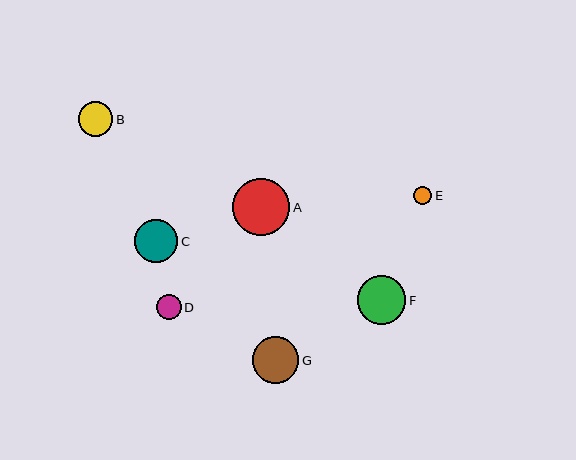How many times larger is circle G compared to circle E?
Circle G is approximately 2.6 times the size of circle E.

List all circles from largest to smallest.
From largest to smallest: A, F, G, C, B, D, E.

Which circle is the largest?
Circle A is the largest with a size of approximately 57 pixels.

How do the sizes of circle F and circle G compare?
Circle F and circle G are approximately the same size.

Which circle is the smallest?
Circle E is the smallest with a size of approximately 18 pixels.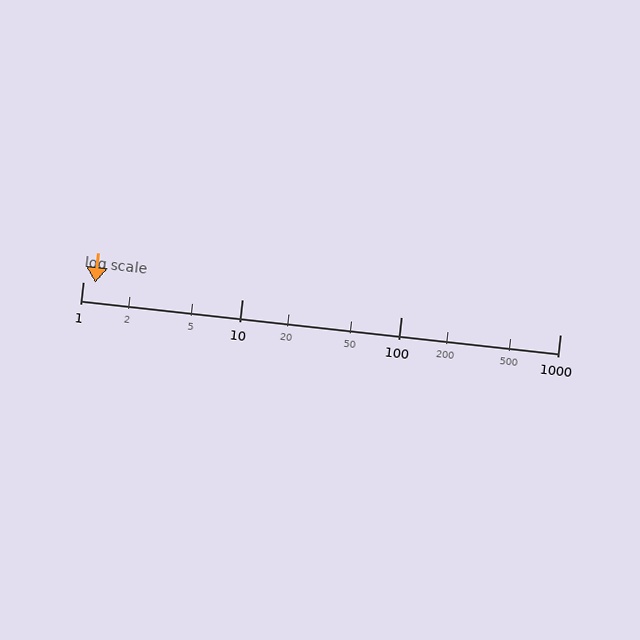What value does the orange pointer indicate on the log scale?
The pointer indicates approximately 1.2.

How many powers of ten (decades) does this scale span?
The scale spans 3 decades, from 1 to 1000.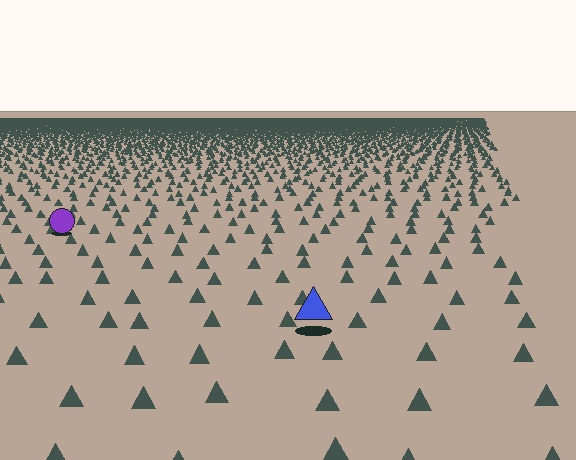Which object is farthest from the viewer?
The purple circle is farthest from the viewer. It appears smaller and the ground texture around it is denser.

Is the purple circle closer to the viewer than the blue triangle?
No. The blue triangle is closer — you can tell from the texture gradient: the ground texture is coarser near it.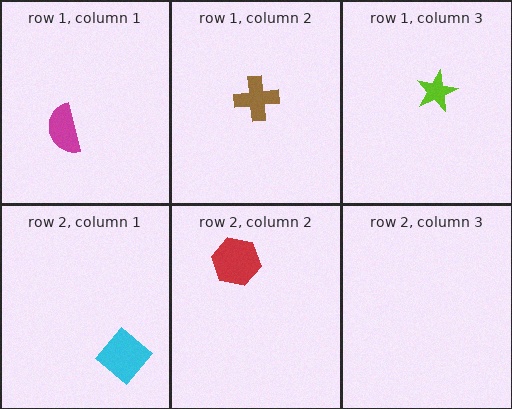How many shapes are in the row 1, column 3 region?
1.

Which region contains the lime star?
The row 1, column 3 region.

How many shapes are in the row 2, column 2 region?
1.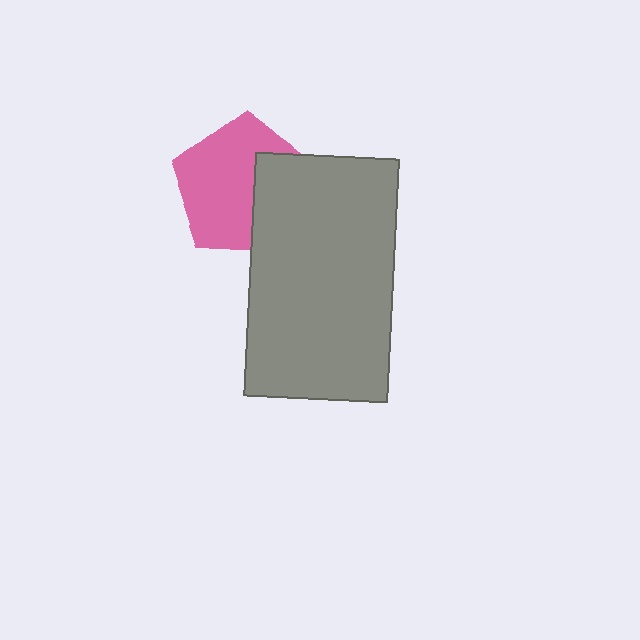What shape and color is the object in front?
The object in front is a gray rectangle.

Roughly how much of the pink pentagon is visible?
Most of it is visible (roughly 65%).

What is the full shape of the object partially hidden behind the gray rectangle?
The partially hidden object is a pink pentagon.